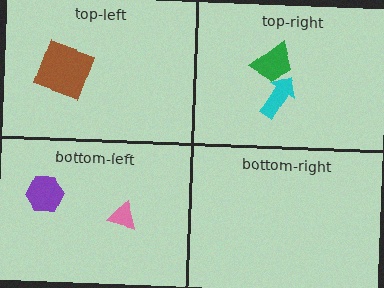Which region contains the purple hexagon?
The bottom-left region.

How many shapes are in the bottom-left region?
2.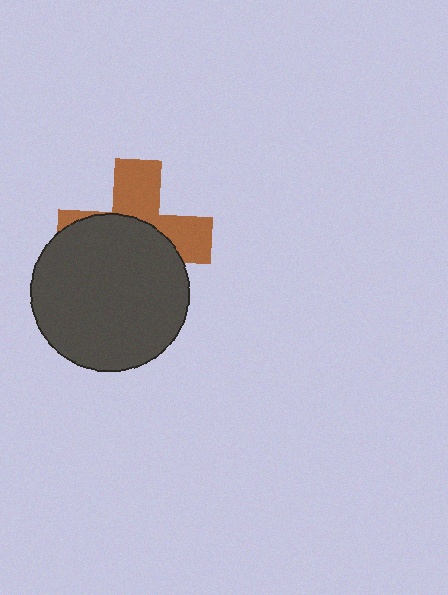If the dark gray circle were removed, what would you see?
You would see the complete brown cross.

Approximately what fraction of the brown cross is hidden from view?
Roughly 57% of the brown cross is hidden behind the dark gray circle.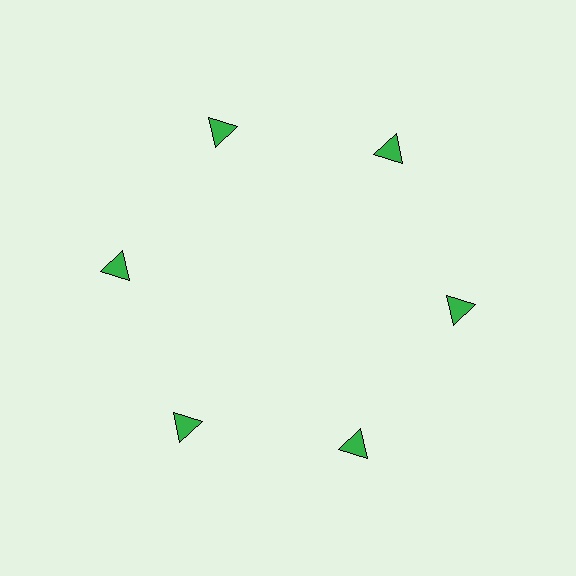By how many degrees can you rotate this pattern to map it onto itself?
The pattern maps onto itself every 60 degrees of rotation.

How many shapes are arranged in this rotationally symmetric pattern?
There are 6 shapes, arranged in 6 groups of 1.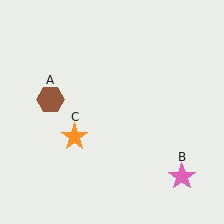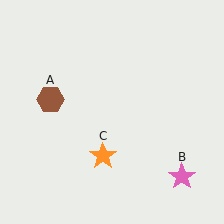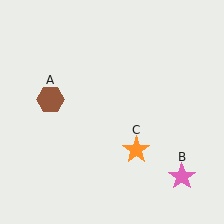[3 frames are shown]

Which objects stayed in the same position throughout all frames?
Brown hexagon (object A) and pink star (object B) remained stationary.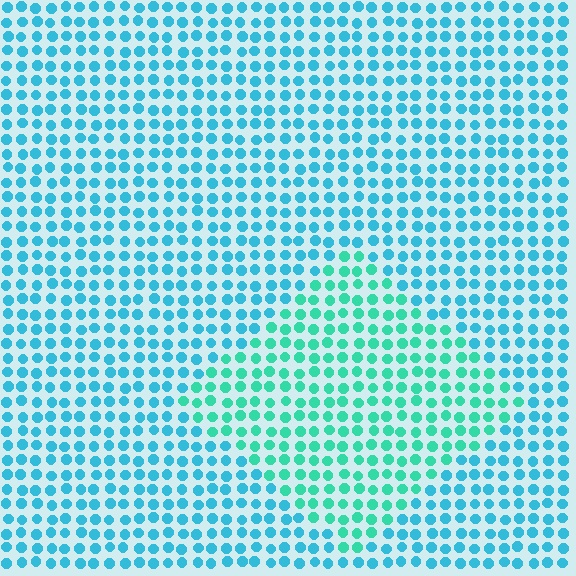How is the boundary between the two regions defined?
The boundary is defined purely by a slight shift in hue (about 29 degrees). Spacing, size, and orientation are identical on both sides.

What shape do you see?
I see a diamond.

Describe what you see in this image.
The image is filled with small cyan elements in a uniform arrangement. A diamond-shaped region is visible where the elements are tinted to a slightly different hue, forming a subtle color boundary.